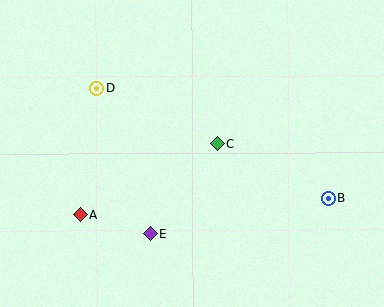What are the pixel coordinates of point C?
Point C is at (217, 144).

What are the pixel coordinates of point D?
Point D is at (97, 89).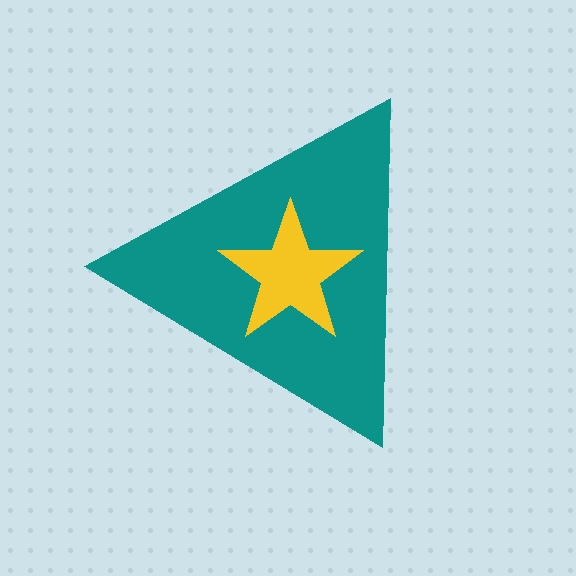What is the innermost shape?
The yellow star.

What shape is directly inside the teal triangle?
The yellow star.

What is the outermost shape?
The teal triangle.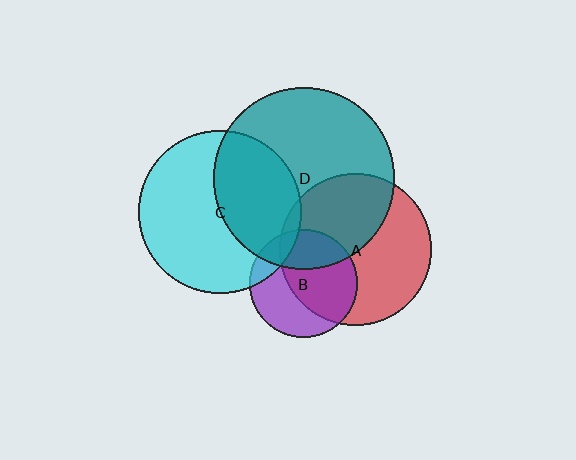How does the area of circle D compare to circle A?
Approximately 1.4 times.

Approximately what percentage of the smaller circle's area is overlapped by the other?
Approximately 5%.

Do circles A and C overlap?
Yes.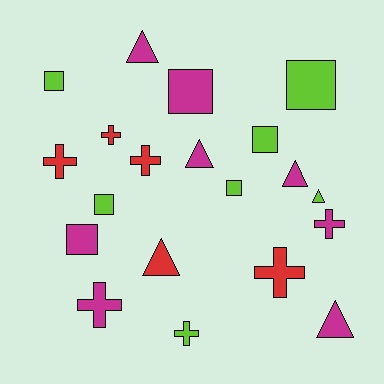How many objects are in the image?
There are 20 objects.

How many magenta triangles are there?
There are 4 magenta triangles.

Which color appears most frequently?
Magenta, with 8 objects.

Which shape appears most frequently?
Square, with 7 objects.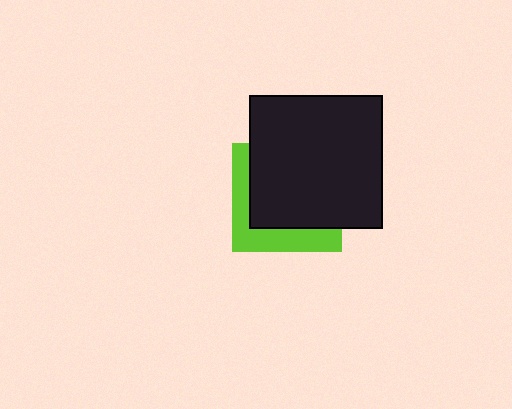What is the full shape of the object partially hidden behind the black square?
The partially hidden object is a lime square.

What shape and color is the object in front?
The object in front is a black square.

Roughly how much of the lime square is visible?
A small part of it is visible (roughly 33%).